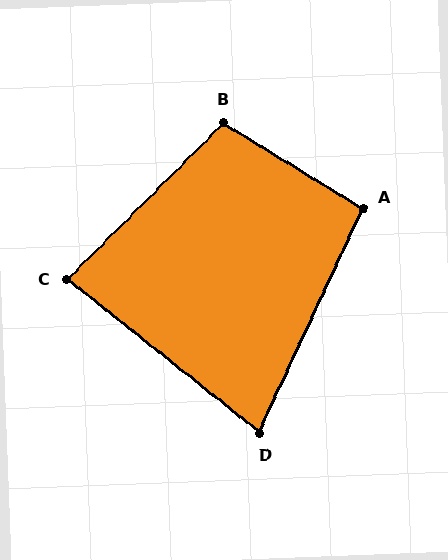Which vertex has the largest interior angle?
B, at approximately 104 degrees.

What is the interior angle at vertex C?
Approximately 84 degrees (acute).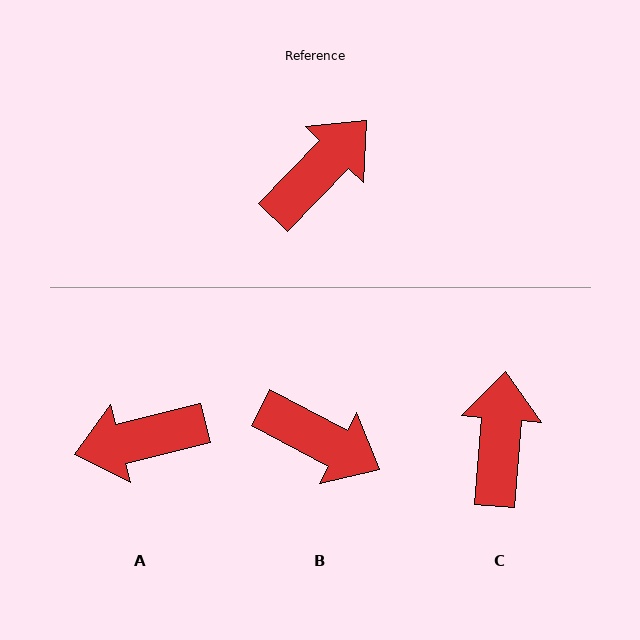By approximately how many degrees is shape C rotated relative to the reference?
Approximately 39 degrees counter-clockwise.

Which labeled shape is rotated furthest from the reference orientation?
A, about 148 degrees away.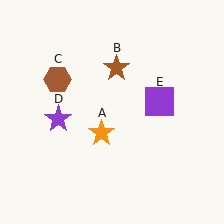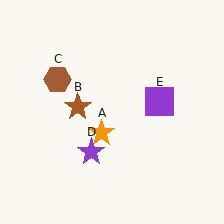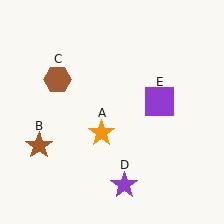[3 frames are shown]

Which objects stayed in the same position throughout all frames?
Orange star (object A) and brown hexagon (object C) and purple square (object E) remained stationary.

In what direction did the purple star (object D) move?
The purple star (object D) moved down and to the right.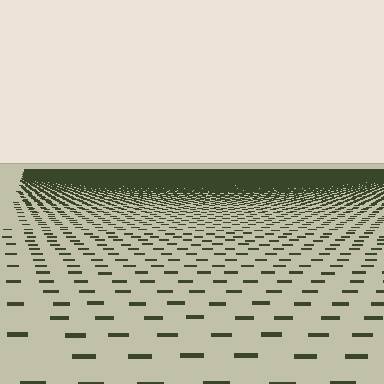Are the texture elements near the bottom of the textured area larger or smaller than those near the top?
Larger. Near the bottom, elements are closer to the viewer and appear at a bigger on-screen size.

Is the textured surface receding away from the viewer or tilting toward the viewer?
The surface is receding away from the viewer. Texture elements get smaller and denser toward the top.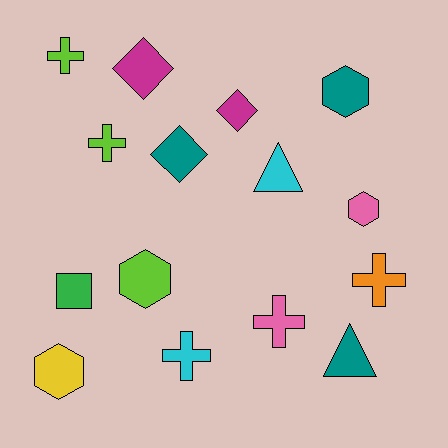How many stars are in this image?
There are no stars.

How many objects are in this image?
There are 15 objects.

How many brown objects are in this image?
There are no brown objects.